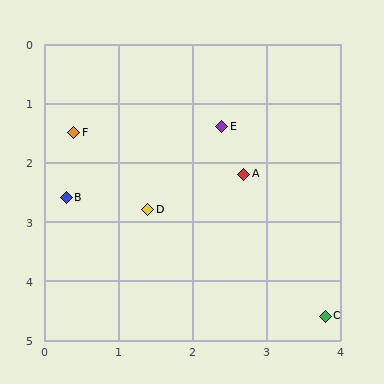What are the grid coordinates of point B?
Point B is at approximately (0.3, 2.6).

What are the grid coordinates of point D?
Point D is at approximately (1.4, 2.8).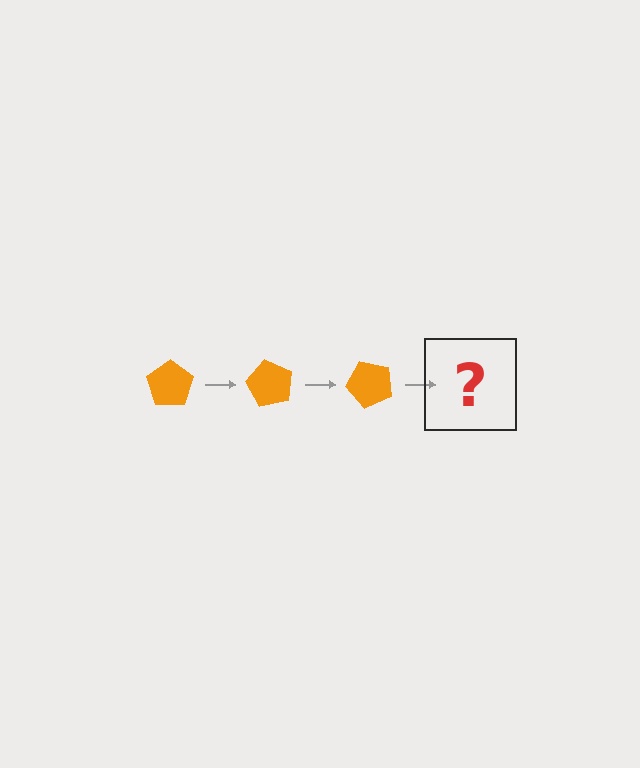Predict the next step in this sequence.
The next step is an orange pentagon rotated 180 degrees.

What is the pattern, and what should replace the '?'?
The pattern is that the pentagon rotates 60 degrees each step. The '?' should be an orange pentagon rotated 180 degrees.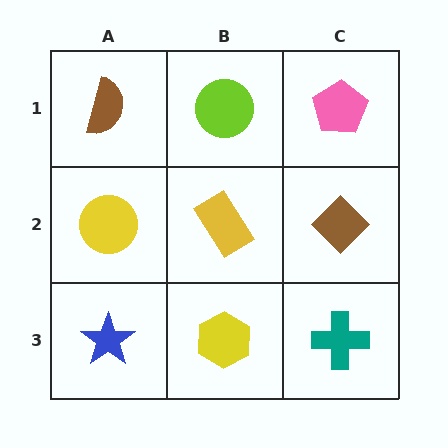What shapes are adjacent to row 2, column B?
A lime circle (row 1, column B), a yellow hexagon (row 3, column B), a yellow circle (row 2, column A), a brown diamond (row 2, column C).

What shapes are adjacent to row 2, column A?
A brown semicircle (row 1, column A), a blue star (row 3, column A), a yellow rectangle (row 2, column B).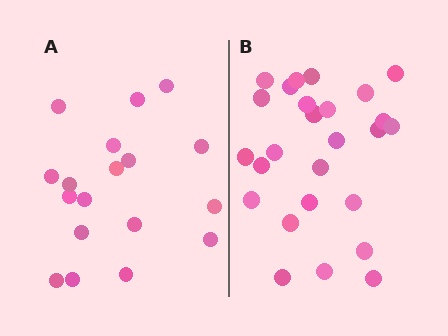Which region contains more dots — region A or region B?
Region B (the right region) has more dots.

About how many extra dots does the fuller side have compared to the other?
Region B has roughly 8 or so more dots than region A.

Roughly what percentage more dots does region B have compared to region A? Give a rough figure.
About 45% more.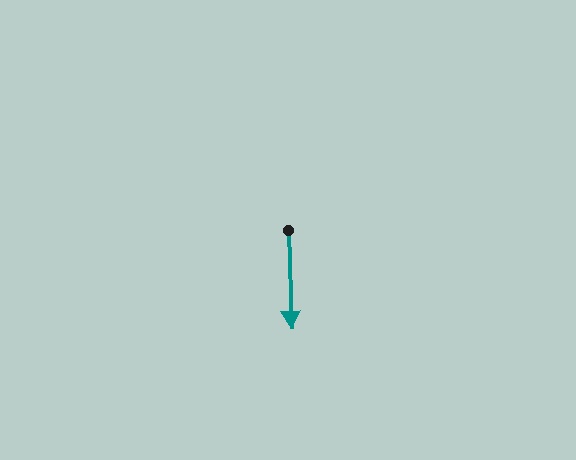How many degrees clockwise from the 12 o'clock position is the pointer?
Approximately 178 degrees.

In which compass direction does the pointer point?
South.